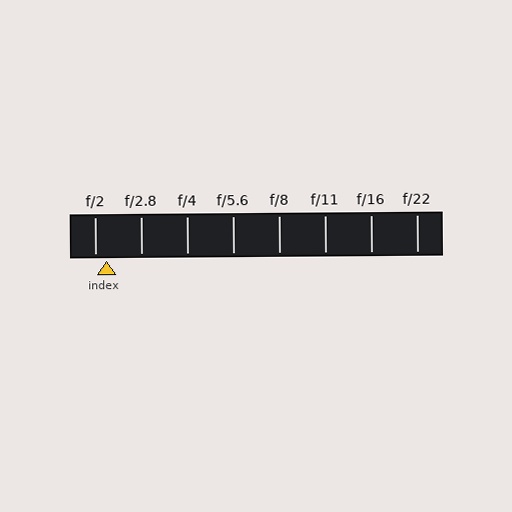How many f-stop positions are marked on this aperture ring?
There are 8 f-stop positions marked.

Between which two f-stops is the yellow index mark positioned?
The index mark is between f/2 and f/2.8.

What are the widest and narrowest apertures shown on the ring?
The widest aperture shown is f/2 and the narrowest is f/22.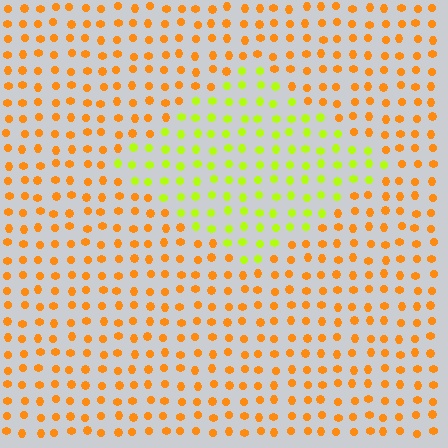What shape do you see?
I see a diamond.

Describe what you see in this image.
The image is filled with small orange elements in a uniform arrangement. A diamond-shaped region is visible where the elements are tinted to a slightly different hue, forming a subtle color boundary.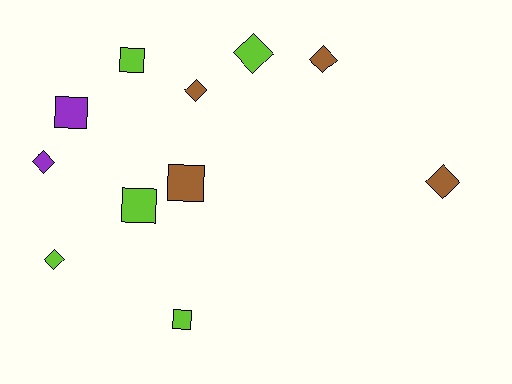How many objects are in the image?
There are 11 objects.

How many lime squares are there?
There are 3 lime squares.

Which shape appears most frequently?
Diamond, with 6 objects.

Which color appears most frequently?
Lime, with 5 objects.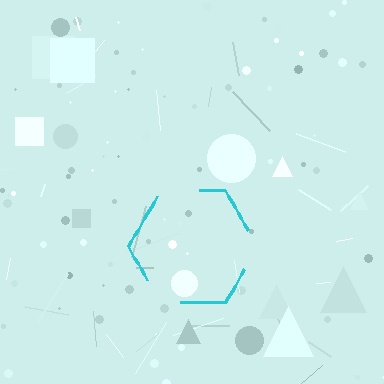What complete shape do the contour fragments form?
The contour fragments form a hexagon.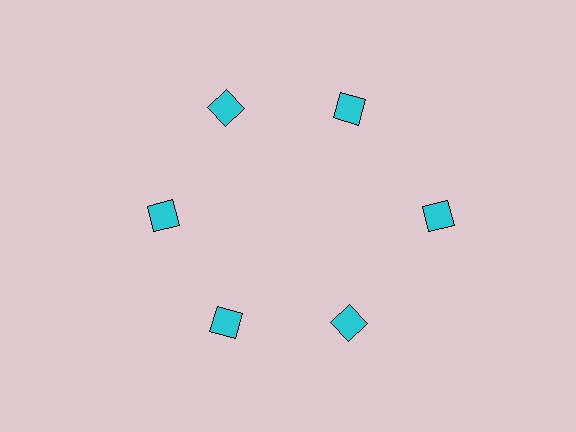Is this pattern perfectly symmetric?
No. The 6 cyan squares are arranged in a ring, but one element near the 3 o'clock position is pushed outward from the center, breaking the 6-fold rotational symmetry.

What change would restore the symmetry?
The symmetry would be restored by moving it inward, back onto the ring so that all 6 squares sit at equal angles and equal distance from the center.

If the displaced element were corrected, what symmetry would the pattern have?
It would have 6-fold rotational symmetry — the pattern would map onto itself every 60 degrees.